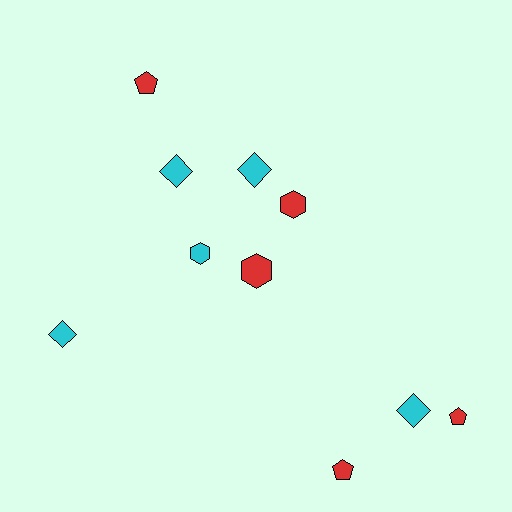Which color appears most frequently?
Red, with 5 objects.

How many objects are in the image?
There are 10 objects.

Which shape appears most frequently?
Diamond, with 4 objects.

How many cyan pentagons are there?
There are no cyan pentagons.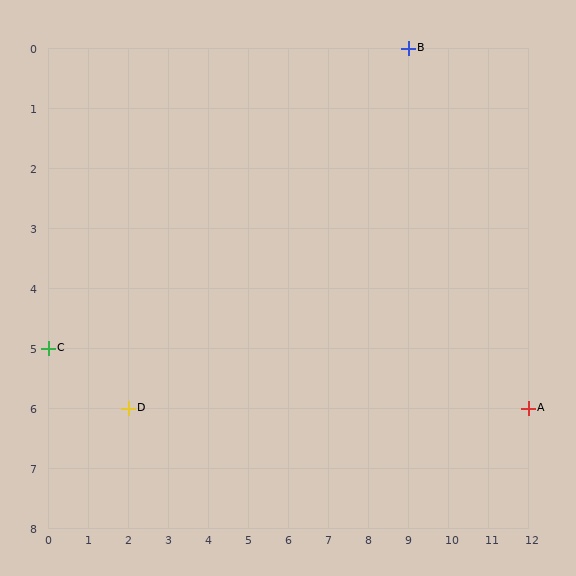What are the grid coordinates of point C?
Point C is at grid coordinates (0, 5).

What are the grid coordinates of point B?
Point B is at grid coordinates (9, 0).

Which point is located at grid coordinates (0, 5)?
Point C is at (0, 5).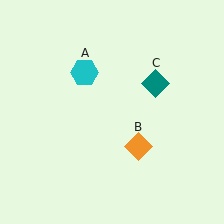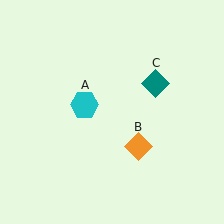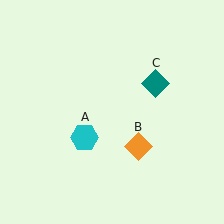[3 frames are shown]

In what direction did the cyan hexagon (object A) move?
The cyan hexagon (object A) moved down.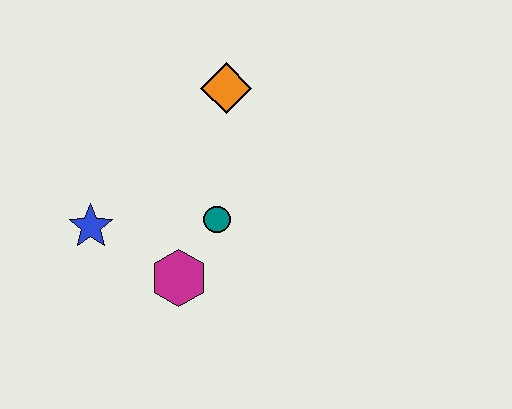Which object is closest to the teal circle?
The magenta hexagon is closest to the teal circle.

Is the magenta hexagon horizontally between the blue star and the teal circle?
Yes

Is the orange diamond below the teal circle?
No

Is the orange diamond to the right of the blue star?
Yes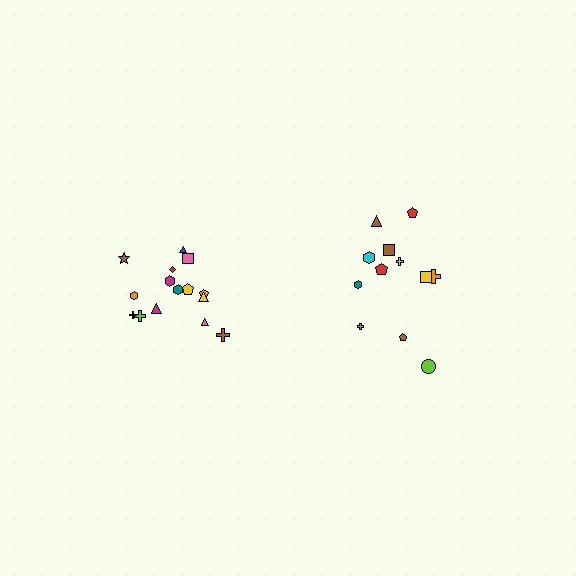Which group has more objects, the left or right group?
The left group.